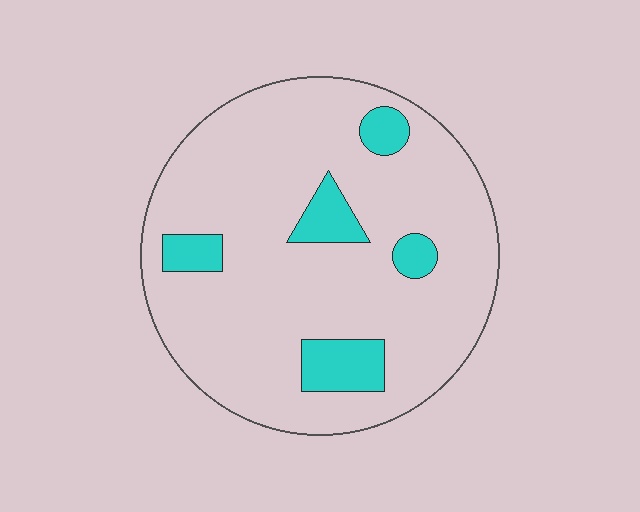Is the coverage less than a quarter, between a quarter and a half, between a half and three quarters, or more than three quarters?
Less than a quarter.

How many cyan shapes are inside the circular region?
5.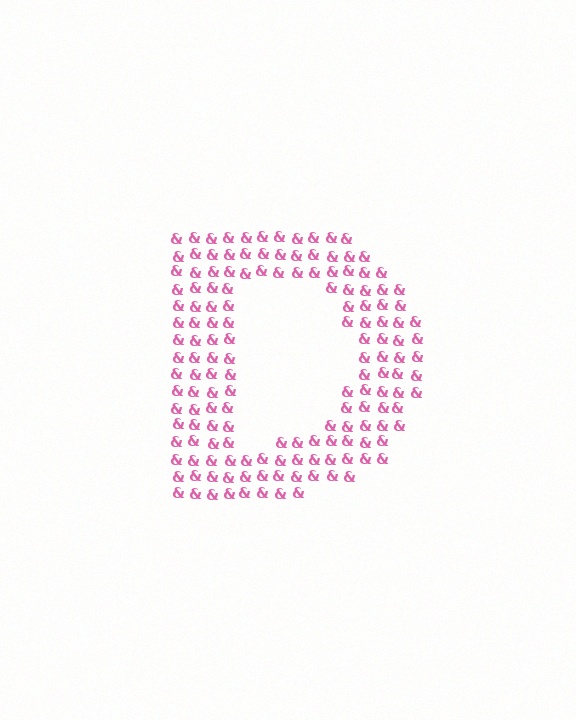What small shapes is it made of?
It is made of small ampersands.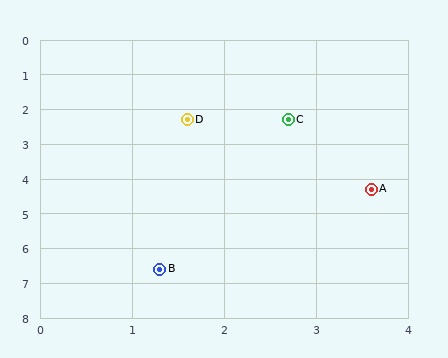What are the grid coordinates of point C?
Point C is at approximately (2.7, 2.3).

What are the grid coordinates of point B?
Point B is at approximately (1.3, 6.6).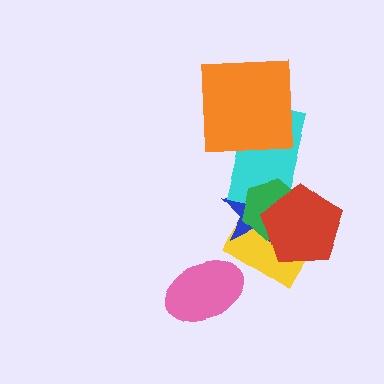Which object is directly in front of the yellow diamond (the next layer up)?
The blue star is directly in front of the yellow diamond.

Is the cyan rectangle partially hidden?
Yes, it is partially covered by another shape.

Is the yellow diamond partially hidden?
Yes, it is partially covered by another shape.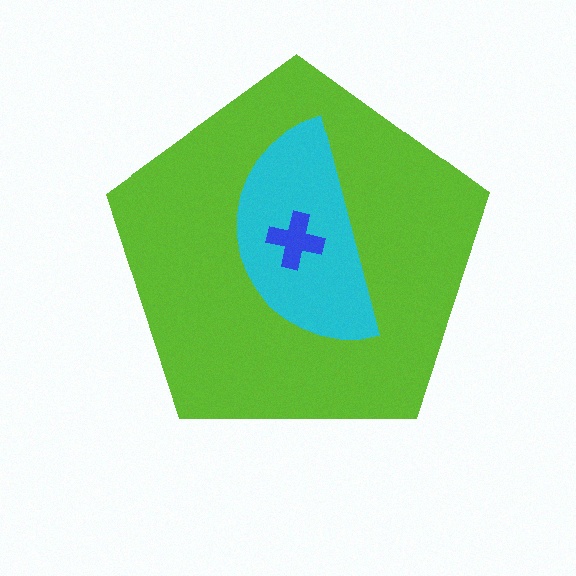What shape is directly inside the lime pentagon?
The cyan semicircle.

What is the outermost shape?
The lime pentagon.